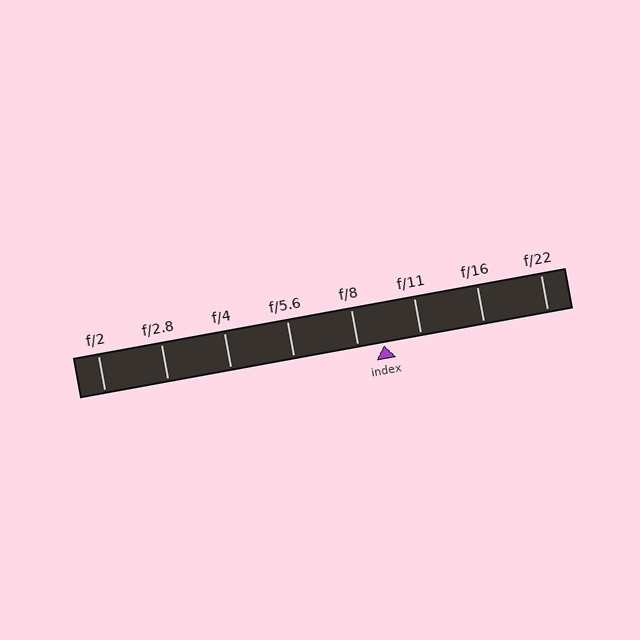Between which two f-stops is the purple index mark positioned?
The index mark is between f/8 and f/11.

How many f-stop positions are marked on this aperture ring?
There are 8 f-stop positions marked.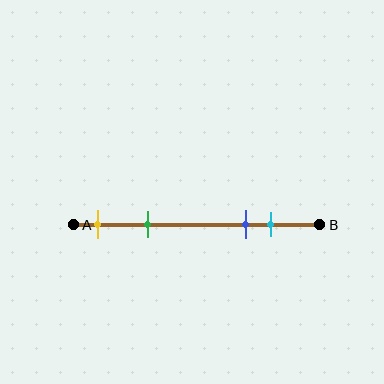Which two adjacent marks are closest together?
The blue and cyan marks are the closest adjacent pair.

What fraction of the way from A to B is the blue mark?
The blue mark is approximately 70% (0.7) of the way from A to B.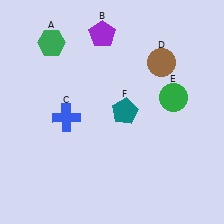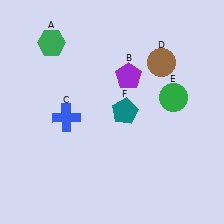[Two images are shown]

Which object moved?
The purple pentagon (B) moved down.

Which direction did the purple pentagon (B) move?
The purple pentagon (B) moved down.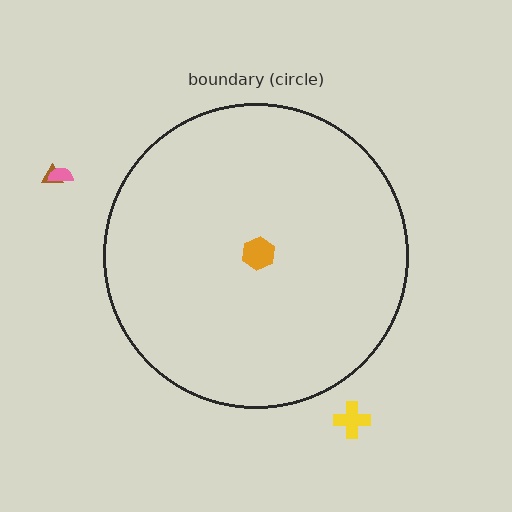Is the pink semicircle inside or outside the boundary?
Outside.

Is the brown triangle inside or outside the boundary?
Outside.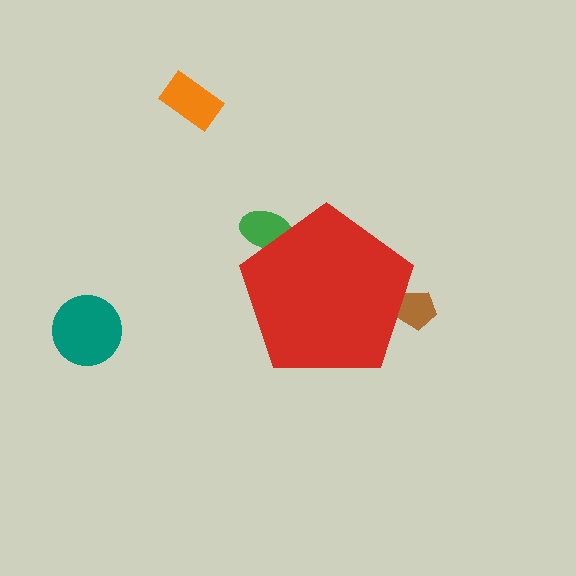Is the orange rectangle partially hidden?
No, the orange rectangle is fully visible.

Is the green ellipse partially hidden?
Yes, the green ellipse is partially hidden behind the red pentagon.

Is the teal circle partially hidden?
No, the teal circle is fully visible.